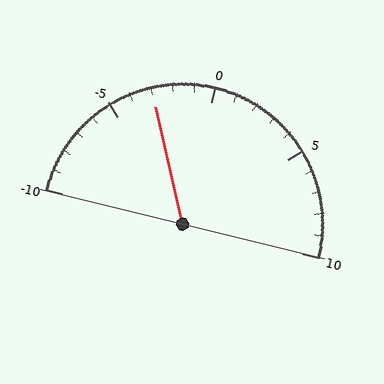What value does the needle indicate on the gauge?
The needle indicates approximately -3.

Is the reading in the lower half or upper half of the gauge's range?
The reading is in the lower half of the range (-10 to 10).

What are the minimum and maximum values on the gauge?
The gauge ranges from -10 to 10.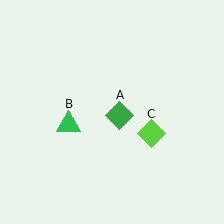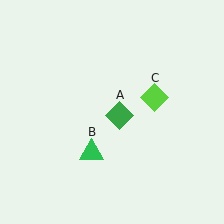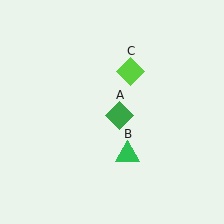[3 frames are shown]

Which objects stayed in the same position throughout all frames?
Green diamond (object A) remained stationary.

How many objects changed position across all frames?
2 objects changed position: green triangle (object B), lime diamond (object C).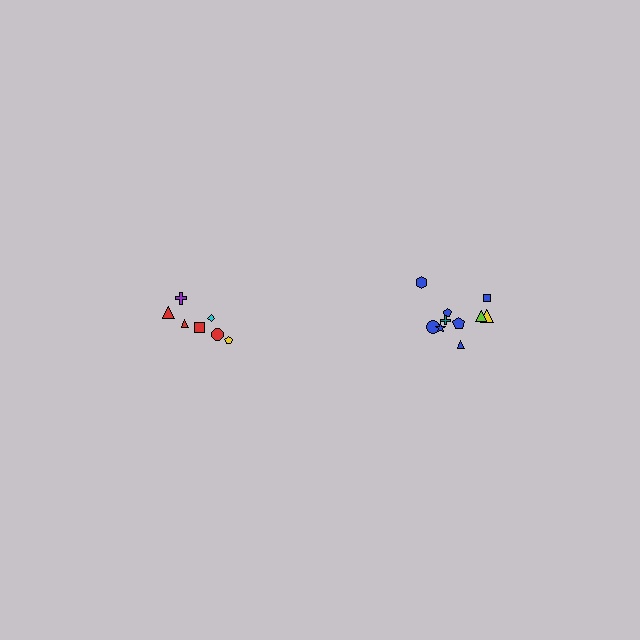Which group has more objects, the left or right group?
The right group.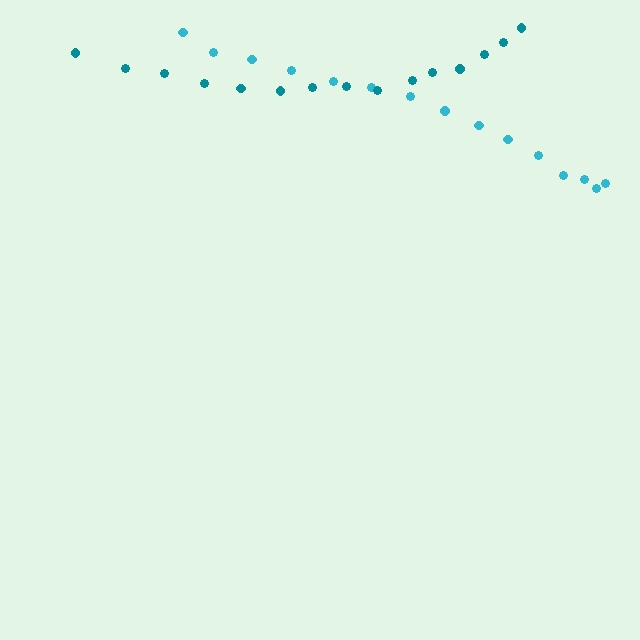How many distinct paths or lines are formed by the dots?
There are 2 distinct paths.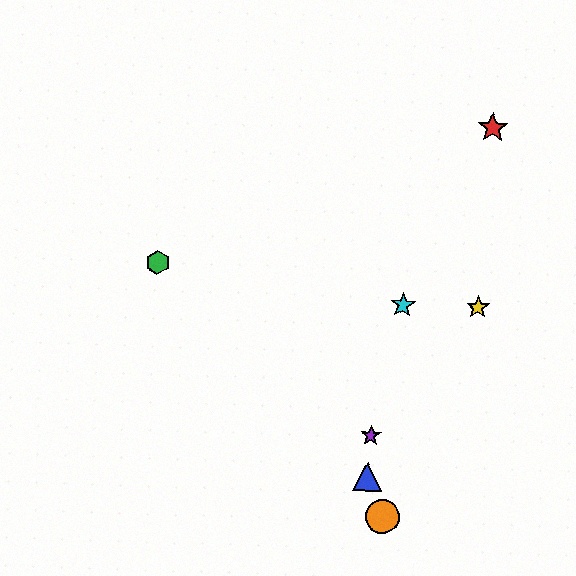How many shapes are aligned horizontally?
2 shapes (the yellow star, the cyan star) are aligned horizontally.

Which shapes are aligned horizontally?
The yellow star, the cyan star are aligned horizontally.